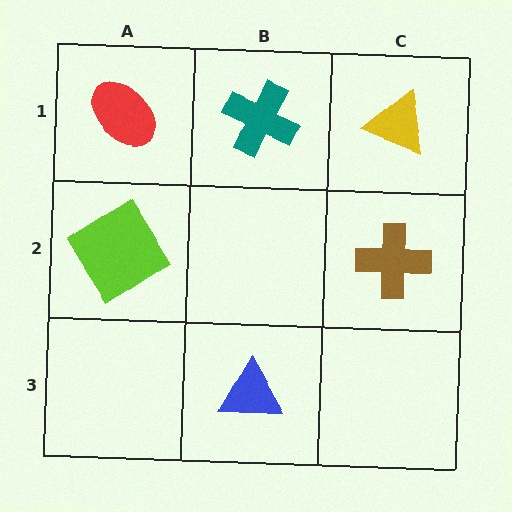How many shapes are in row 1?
3 shapes.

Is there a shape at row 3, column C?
No, that cell is empty.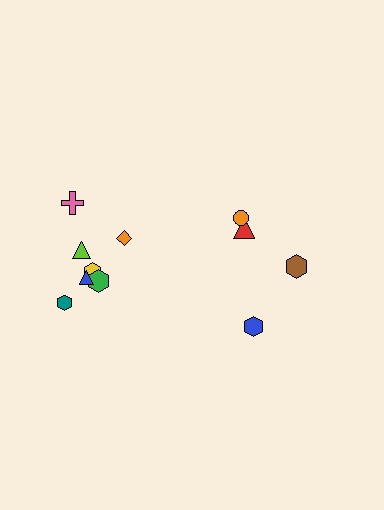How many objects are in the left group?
There are 7 objects.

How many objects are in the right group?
There are 4 objects.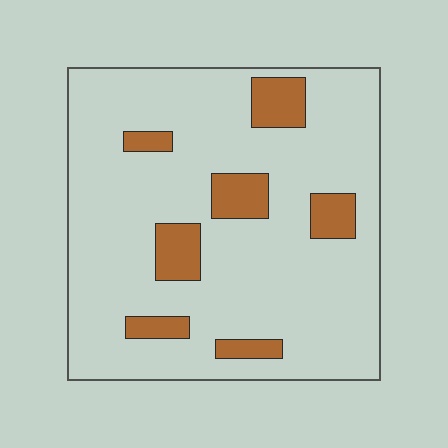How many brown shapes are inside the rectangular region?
7.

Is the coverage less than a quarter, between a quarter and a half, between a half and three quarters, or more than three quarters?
Less than a quarter.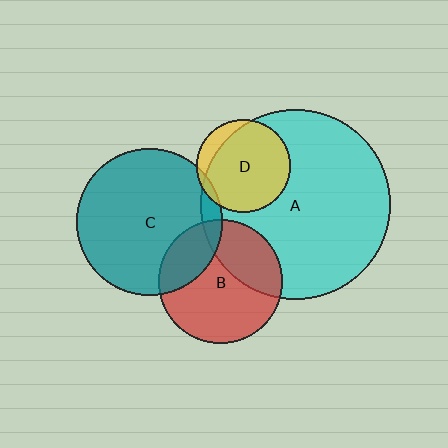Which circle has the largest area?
Circle A (cyan).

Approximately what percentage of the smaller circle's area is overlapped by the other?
Approximately 25%.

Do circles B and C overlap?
Yes.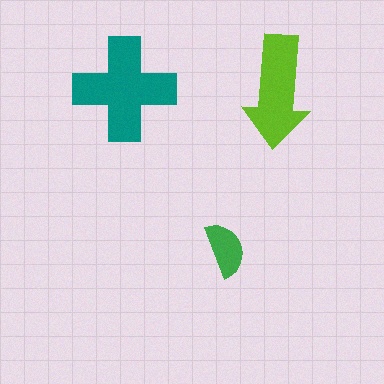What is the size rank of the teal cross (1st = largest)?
1st.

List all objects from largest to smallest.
The teal cross, the lime arrow, the green semicircle.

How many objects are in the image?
There are 3 objects in the image.